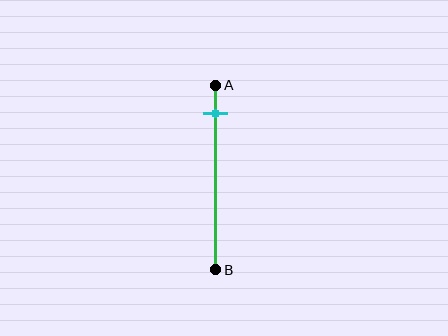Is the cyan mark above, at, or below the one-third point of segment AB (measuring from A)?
The cyan mark is above the one-third point of segment AB.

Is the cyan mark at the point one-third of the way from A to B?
No, the mark is at about 15% from A, not at the 33% one-third point.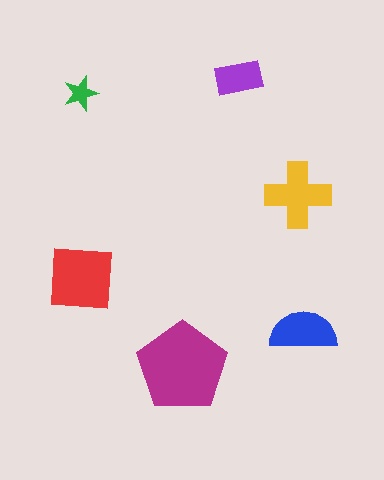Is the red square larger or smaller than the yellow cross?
Larger.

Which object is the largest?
The magenta pentagon.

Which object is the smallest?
The green star.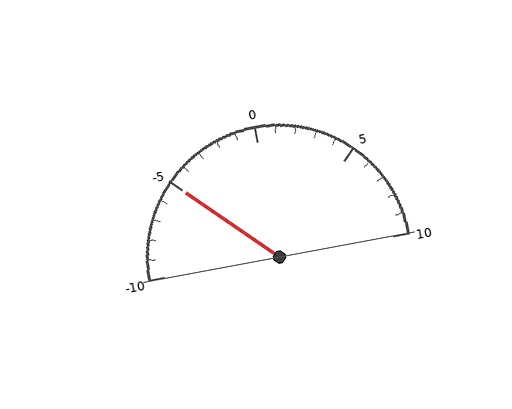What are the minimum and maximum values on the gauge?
The gauge ranges from -10 to 10.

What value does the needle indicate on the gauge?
The needle indicates approximately -5.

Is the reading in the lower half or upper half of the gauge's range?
The reading is in the lower half of the range (-10 to 10).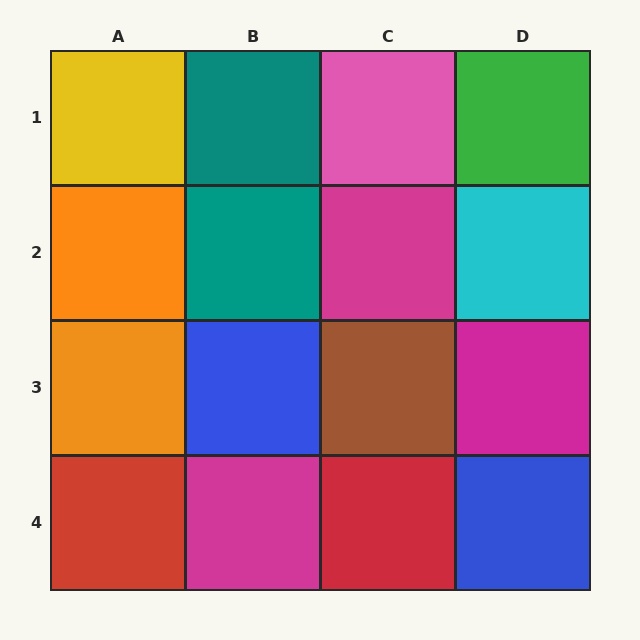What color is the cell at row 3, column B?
Blue.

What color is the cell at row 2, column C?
Magenta.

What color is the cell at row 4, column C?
Red.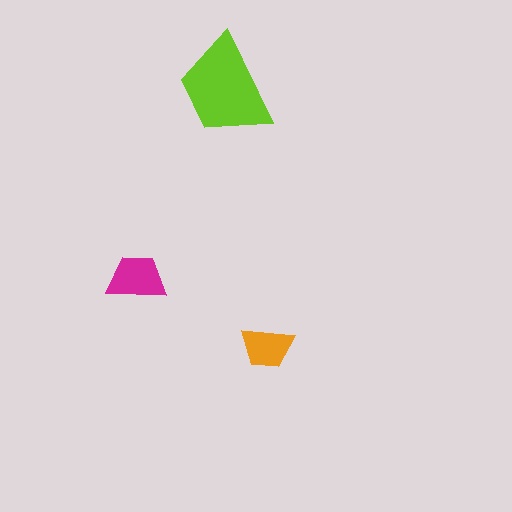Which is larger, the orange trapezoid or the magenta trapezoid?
The magenta one.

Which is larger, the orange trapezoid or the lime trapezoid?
The lime one.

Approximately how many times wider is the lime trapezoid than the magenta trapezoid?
About 1.5 times wider.